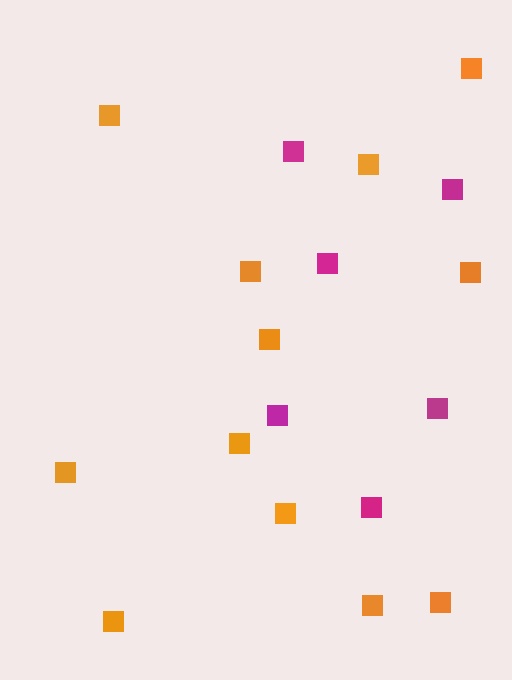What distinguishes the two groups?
There are 2 groups: one group of orange squares (12) and one group of magenta squares (6).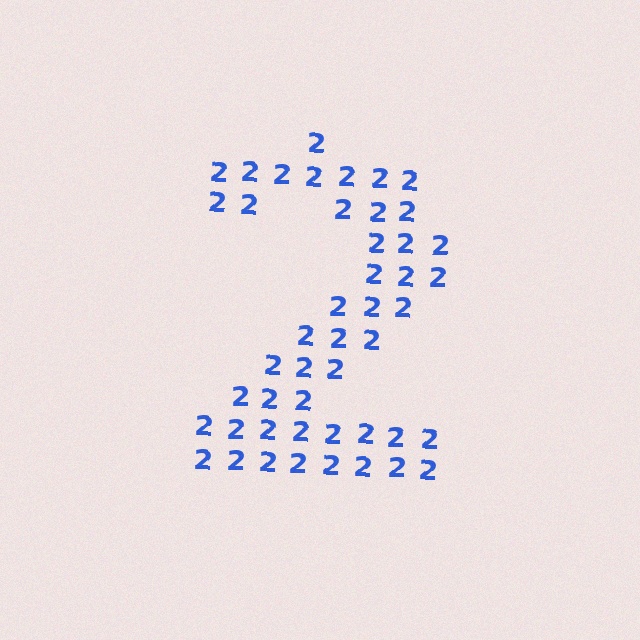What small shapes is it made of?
It is made of small digit 2's.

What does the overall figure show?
The overall figure shows the digit 2.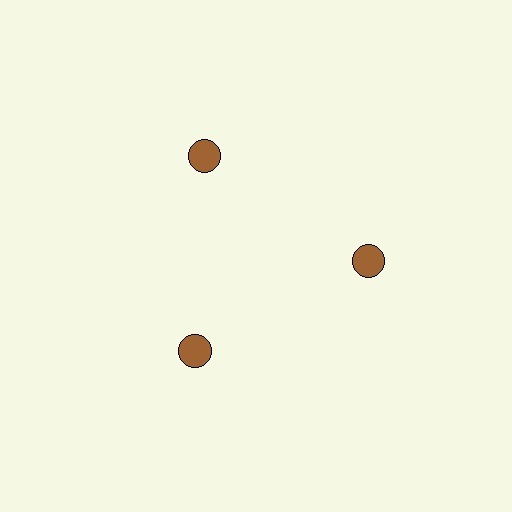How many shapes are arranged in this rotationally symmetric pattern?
There are 3 shapes, arranged in 3 groups of 1.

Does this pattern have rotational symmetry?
Yes, this pattern has 3-fold rotational symmetry. It looks the same after rotating 120 degrees around the center.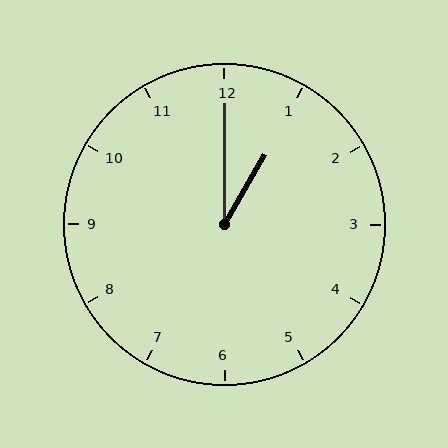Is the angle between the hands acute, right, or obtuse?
It is acute.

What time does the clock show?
1:00.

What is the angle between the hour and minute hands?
Approximately 30 degrees.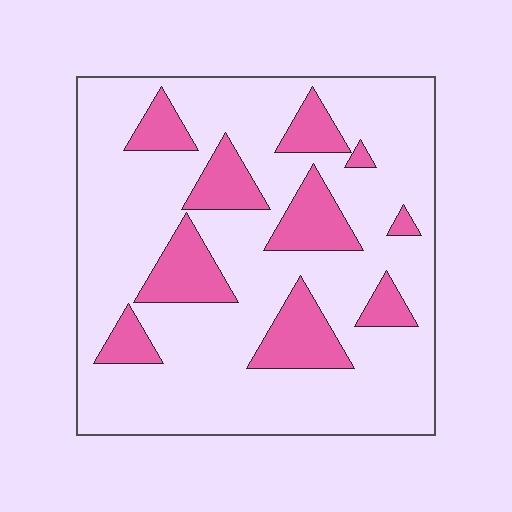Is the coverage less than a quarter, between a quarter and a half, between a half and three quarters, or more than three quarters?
Less than a quarter.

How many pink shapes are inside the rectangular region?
10.